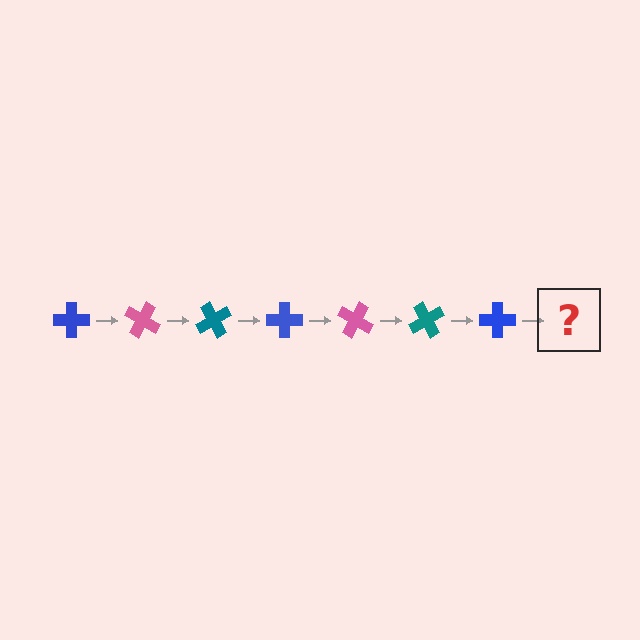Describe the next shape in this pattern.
It should be a pink cross, rotated 210 degrees from the start.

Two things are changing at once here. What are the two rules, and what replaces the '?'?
The two rules are that it rotates 30 degrees each step and the color cycles through blue, pink, and teal. The '?' should be a pink cross, rotated 210 degrees from the start.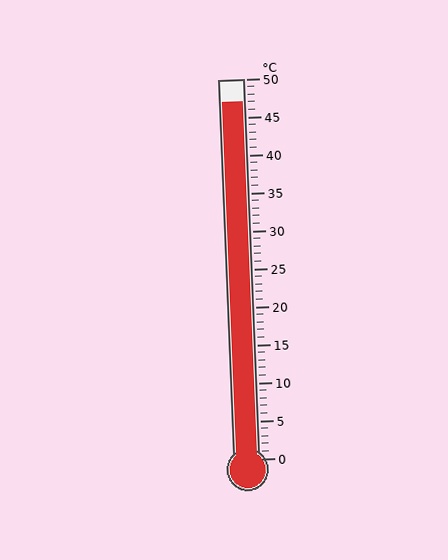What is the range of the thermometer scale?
The thermometer scale ranges from 0°C to 50°C.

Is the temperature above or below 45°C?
The temperature is above 45°C.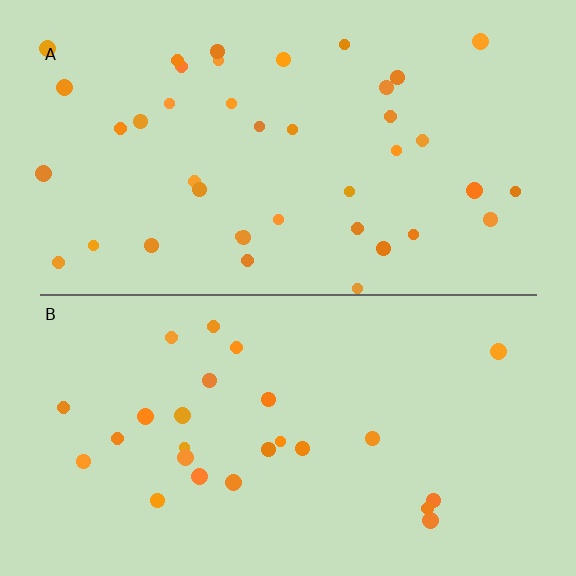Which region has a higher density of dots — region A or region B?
A (the top).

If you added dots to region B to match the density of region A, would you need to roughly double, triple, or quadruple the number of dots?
Approximately double.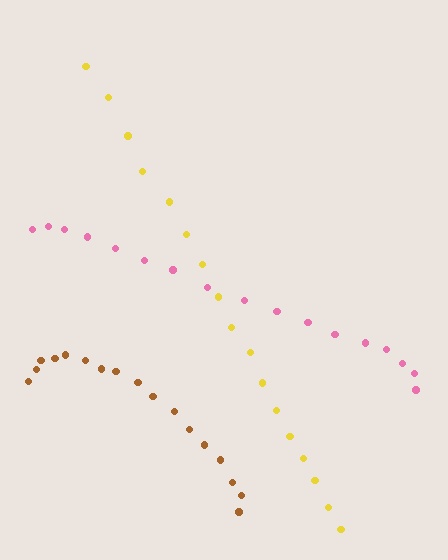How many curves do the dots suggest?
There are 3 distinct paths.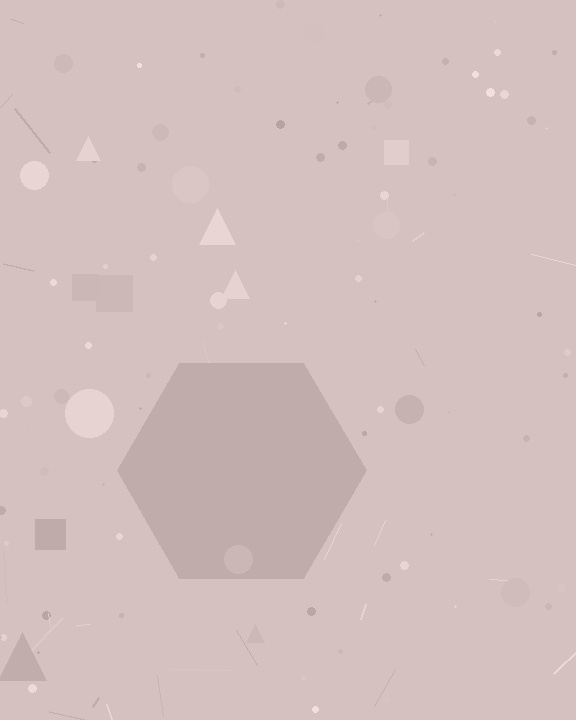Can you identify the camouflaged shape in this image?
The camouflaged shape is a hexagon.